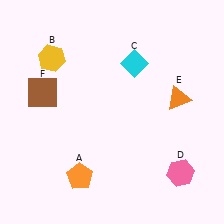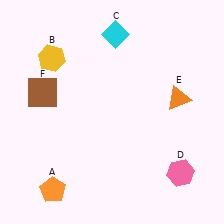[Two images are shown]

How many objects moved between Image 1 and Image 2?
2 objects moved between the two images.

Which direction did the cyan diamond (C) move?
The cyan diamond (C) moved up.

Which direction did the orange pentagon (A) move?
The orange pentagon (A) moved left.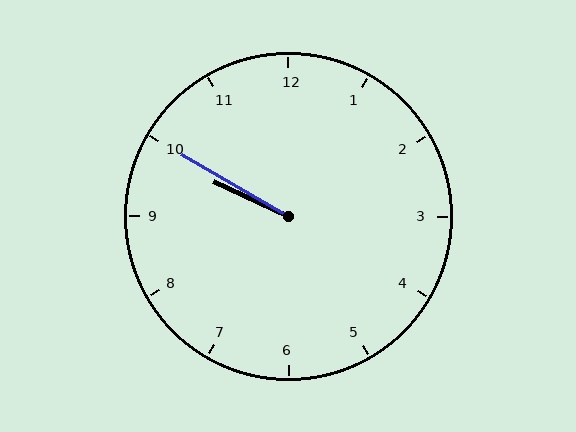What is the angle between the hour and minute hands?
Approximately 5 degrees.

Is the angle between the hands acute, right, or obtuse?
It is acute.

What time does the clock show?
9:50.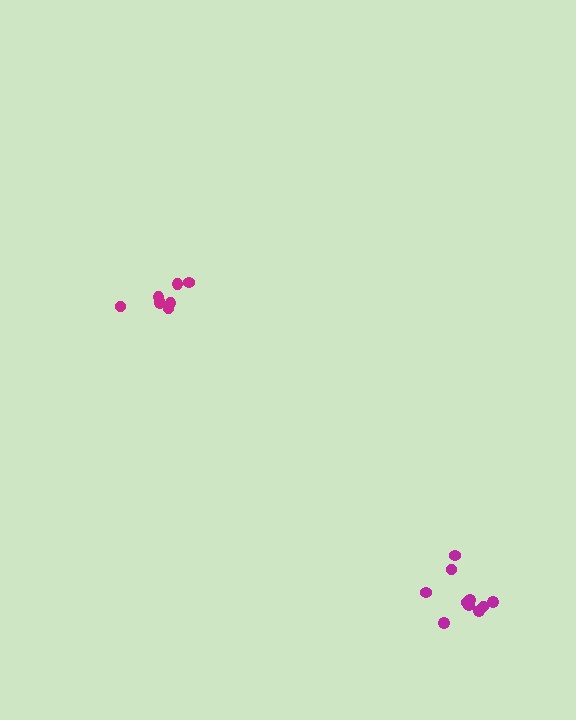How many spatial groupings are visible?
There are 2 spatial groupings.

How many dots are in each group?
Group 1: 10 dots, Group 2: 7 dots (17 total).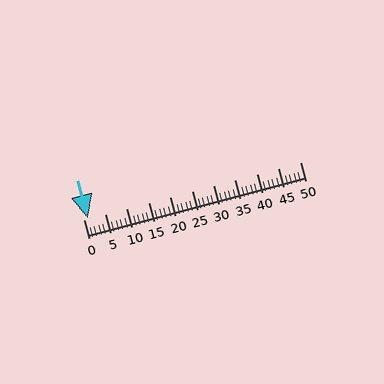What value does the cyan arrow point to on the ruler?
The cyan arrow points to approximately 1.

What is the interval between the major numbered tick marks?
The major tick marks are spaced 5 units apart.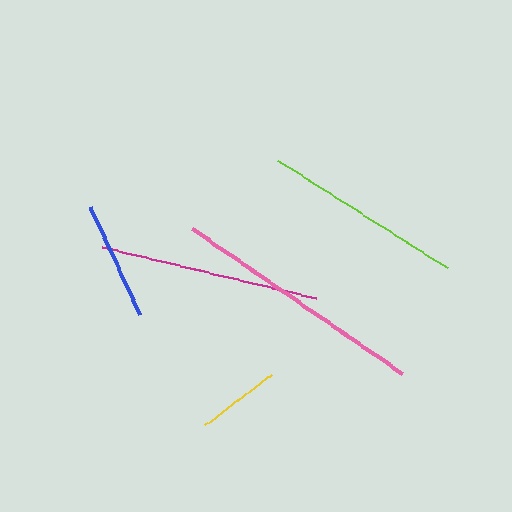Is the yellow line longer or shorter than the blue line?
The blue line is longer than the yellow line.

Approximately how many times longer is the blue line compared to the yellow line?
The blue line is approximately 1.4 times the length of the yellow line.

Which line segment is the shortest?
The yellow line is the shortest at approximately 84 pixels.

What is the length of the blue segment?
The blue segment is approximately 119 pixels long.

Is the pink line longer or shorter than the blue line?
The pink line is longer than the blue line.